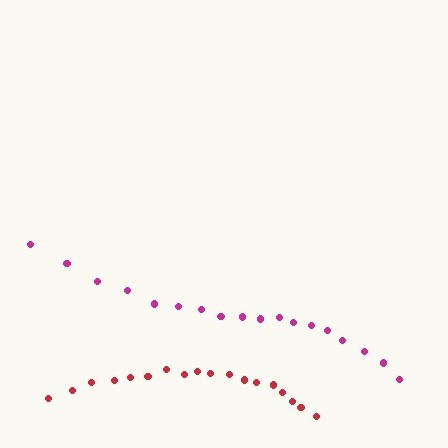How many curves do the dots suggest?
There are 2 distinct paths.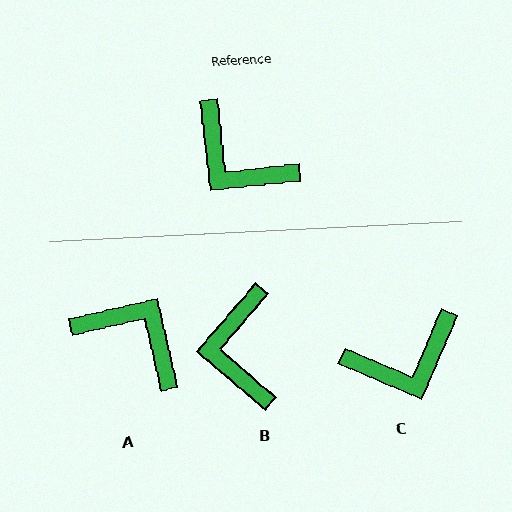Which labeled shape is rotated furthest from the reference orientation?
A, about 174 degrees away.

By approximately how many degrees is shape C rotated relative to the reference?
Approximately 61 degrees counter-clockwise.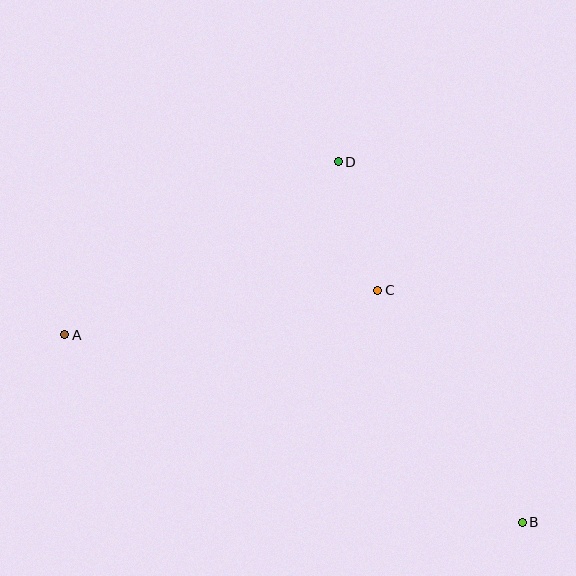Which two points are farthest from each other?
Points A and B are farthest from each other.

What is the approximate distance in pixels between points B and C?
The distance between B and C is approximately 273 pixels.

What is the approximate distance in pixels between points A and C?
The distance between A and C is approximately 316 pixels.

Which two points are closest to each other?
Points C and D are closest to each other.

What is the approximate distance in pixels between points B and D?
The distance between B and D is approximately 405 pixels.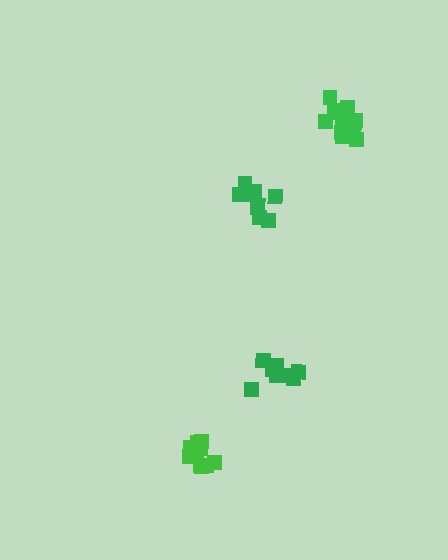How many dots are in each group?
Group 1: 9 dots, Group 2: 14 dots, Group 3: 12 dots, Group 4: 9 dots (44 total).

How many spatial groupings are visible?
There are 4 spatial groupings.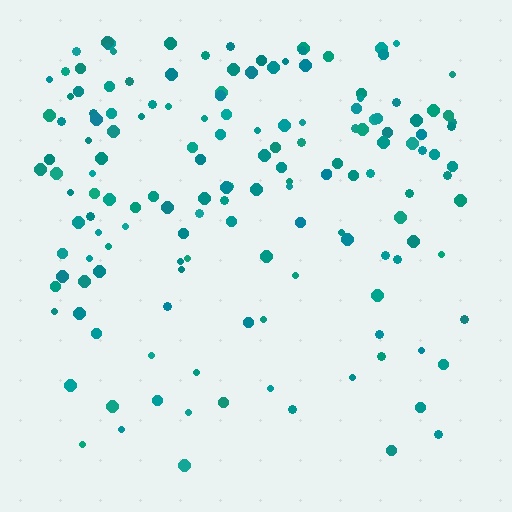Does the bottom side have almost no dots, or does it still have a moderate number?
Still a moderate number, just noticeably fewer than the top.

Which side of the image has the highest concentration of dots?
The top.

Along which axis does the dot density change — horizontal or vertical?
Vertical.